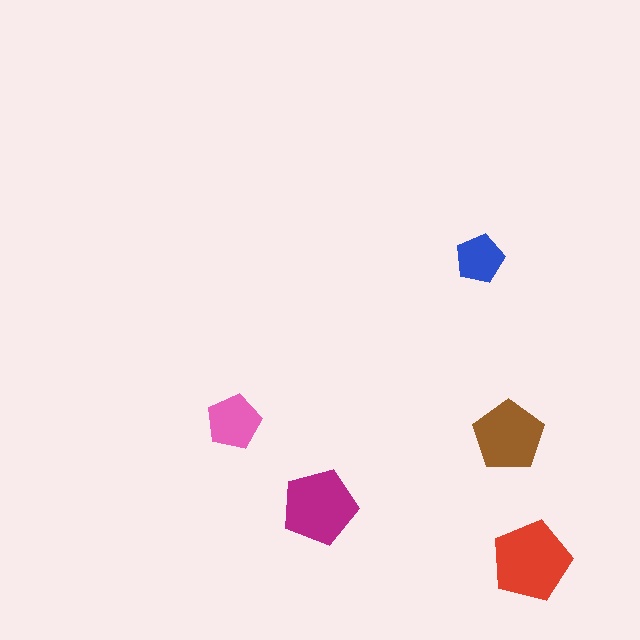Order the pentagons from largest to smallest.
the red one, the magenta one, the brown one, the pink one, the blue one.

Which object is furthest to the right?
The red pentagon is rightmost.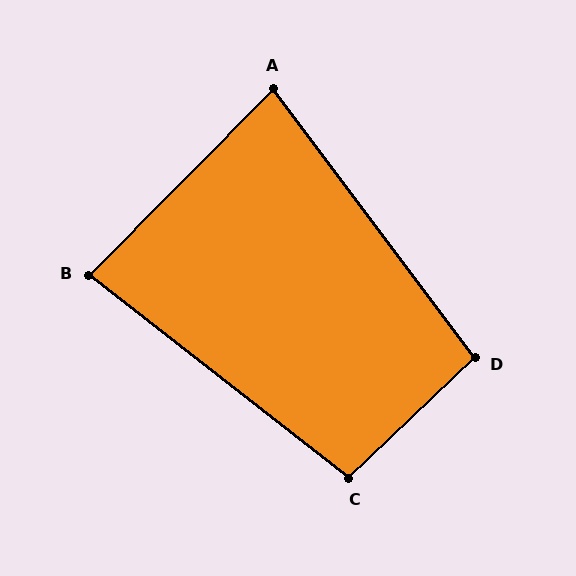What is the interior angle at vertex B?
Approximately 83 degrees (acute).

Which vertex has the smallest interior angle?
A, at approximately 82 degrees.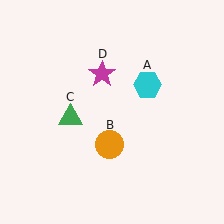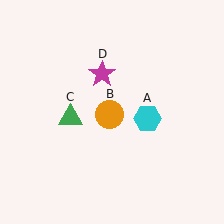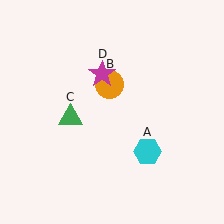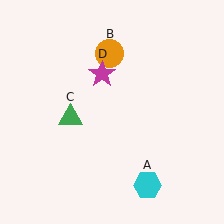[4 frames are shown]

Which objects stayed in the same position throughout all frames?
Green triangle (object C) and magenta star (object D) remained stationary.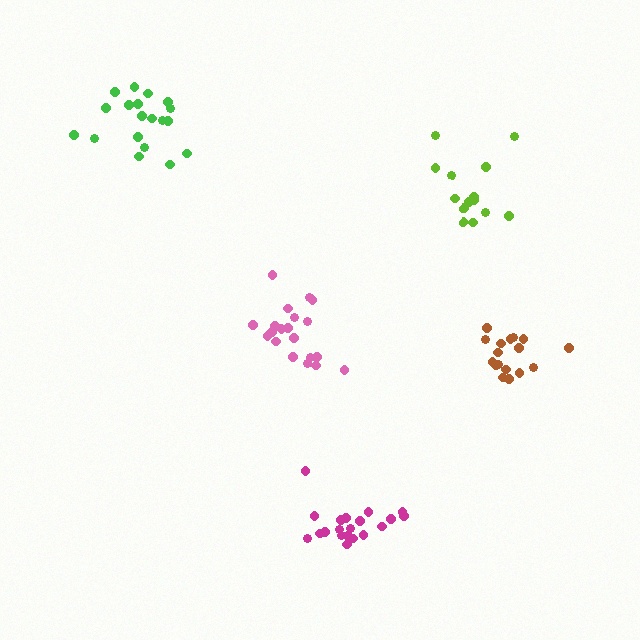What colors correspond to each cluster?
The clusters are colored: brown, magenta, pink, lime, green.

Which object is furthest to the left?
The green cluster is leftmost.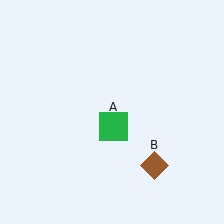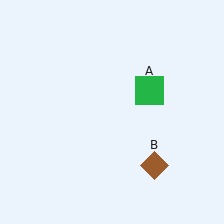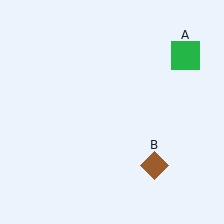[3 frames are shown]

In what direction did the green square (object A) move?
The green square (object A) moved up and to the right.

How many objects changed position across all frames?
1 object changed position: green square (object A).